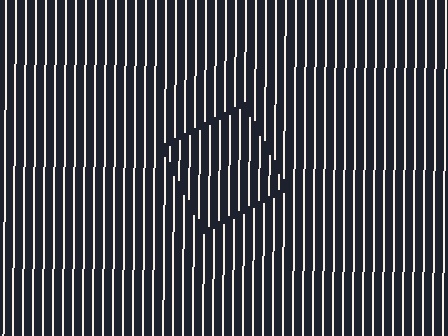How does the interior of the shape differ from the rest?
The interior of the shape contains the same grating, shifted by half a period — the contour is defined by the phase discontinuity where line-ends from the inner and outer gratings abut.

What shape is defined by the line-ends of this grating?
An illusory square. The interior of the shape contains the same grating, shifted by half a period — the contour is defined by the phase discontinuity where line-ends from the inner and outer gratings abut.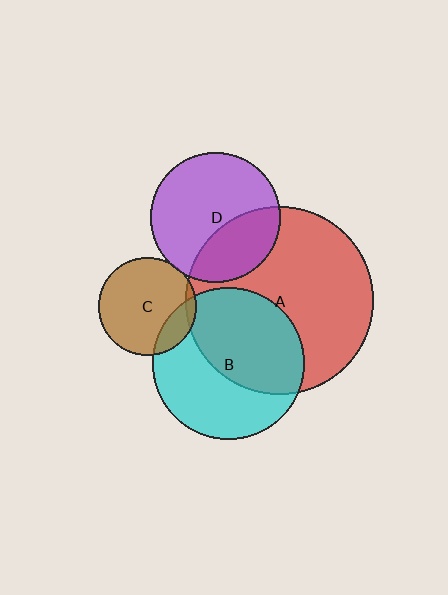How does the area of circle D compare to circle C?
Approximately 1.8 times.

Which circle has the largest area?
Circle A (red).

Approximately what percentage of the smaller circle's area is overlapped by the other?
Approximately 5%.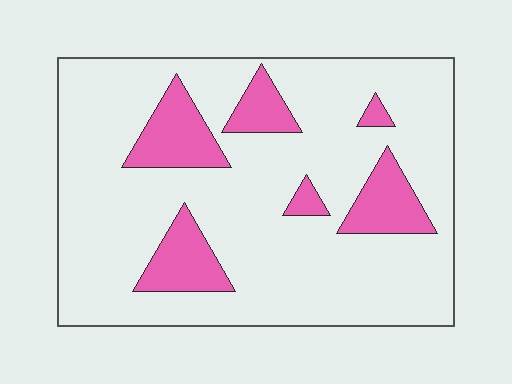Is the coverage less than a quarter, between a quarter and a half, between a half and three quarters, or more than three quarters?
Less than a quarter.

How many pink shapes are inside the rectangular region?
6.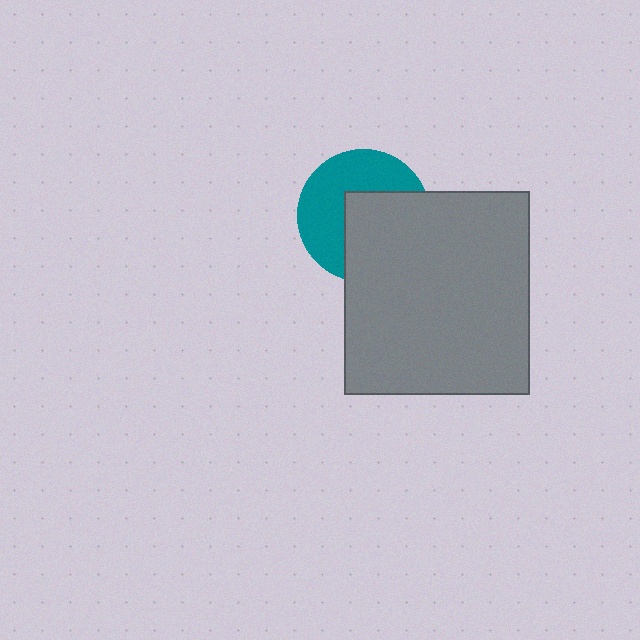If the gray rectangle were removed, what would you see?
You would see the complete teal circle.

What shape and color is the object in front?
The object in front is a gray rectangle.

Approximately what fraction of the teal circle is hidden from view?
Roughly 49% of the teal circle is hidden behind the gray rectangle.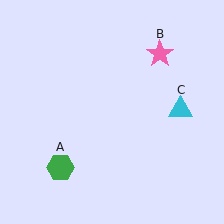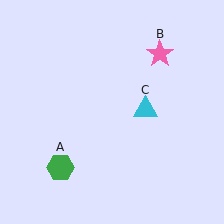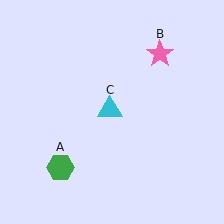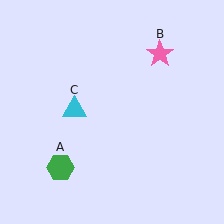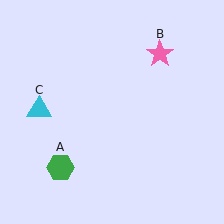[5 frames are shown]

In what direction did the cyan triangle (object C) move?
The cyan triangle (object C) moved left.